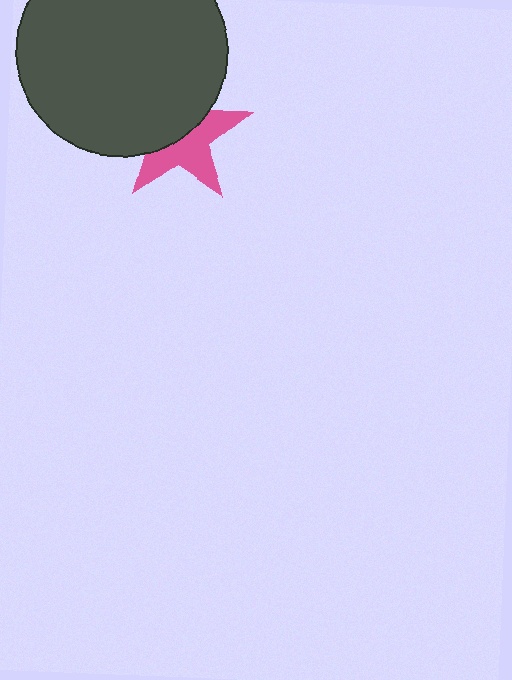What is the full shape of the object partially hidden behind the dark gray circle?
The partially hidden object is a pink star.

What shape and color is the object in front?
The object in front is a dark gray circle.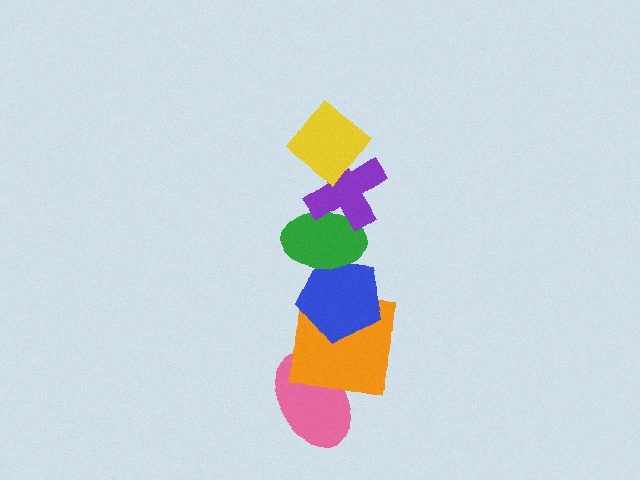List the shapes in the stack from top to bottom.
From top to bottom: the yellow diamond, the purple cross, the green ellipse, the blue pentagon, the orange square, the pink ellipse.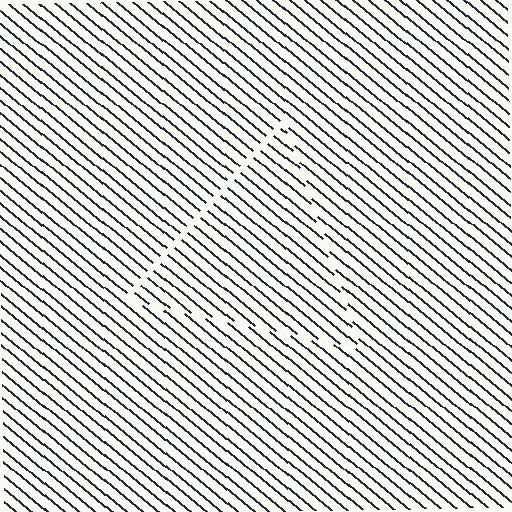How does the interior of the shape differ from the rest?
The interior of the shape contains the same grating, shifted by half a period — the contour is defined by the phase discontinuity where line-ends from the inner and outer gratings abut.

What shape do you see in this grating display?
An illusory triangle. The interior of the shape contains the same grating, shifted by half a period — the contour is defined by the phase discontinuity where line-ends from the inner and outer gratings abut.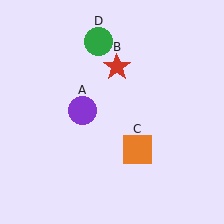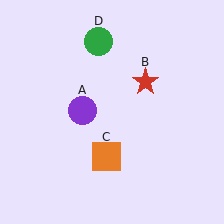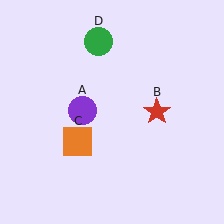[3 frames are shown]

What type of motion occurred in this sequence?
The red star (object B), orange square (object C) rotated clockwise around the center of the scene.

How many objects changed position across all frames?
2 objects changed position: red star (object B), orange square (object C).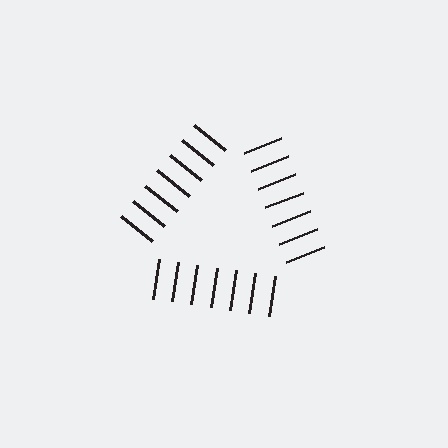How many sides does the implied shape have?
3 sides — the line-ends trace a triangle.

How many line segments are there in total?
21 — 7 along each of the 3 edges.